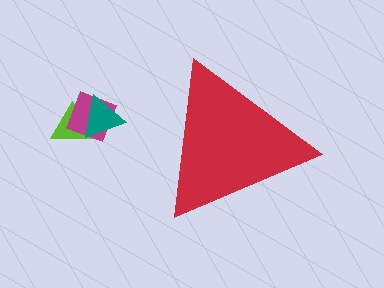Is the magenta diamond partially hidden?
No, the magenta diamond is fully visible.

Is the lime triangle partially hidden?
No, the lime triangle is fully visible.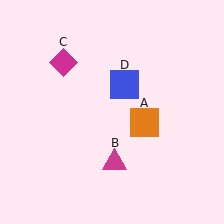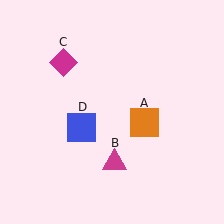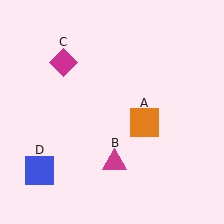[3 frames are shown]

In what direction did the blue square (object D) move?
The blue square (object D) moved down and to the left.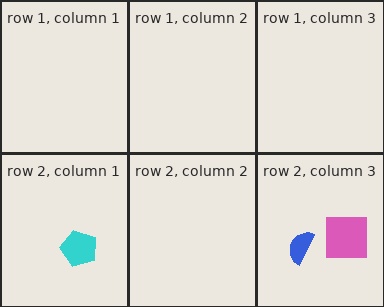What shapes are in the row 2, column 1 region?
The cyan pentagon.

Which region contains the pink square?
The row 2, column 3 region.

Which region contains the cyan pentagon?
The row 2, column 1 region.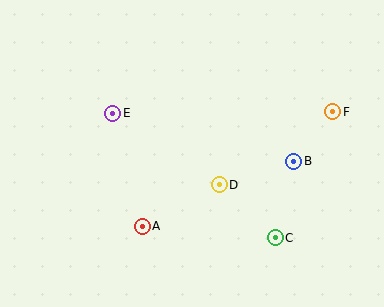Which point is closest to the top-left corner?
Point E is closest to the top-left corner.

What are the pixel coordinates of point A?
Point A is at (142, 226).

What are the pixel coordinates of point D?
Point D is at (219, 185).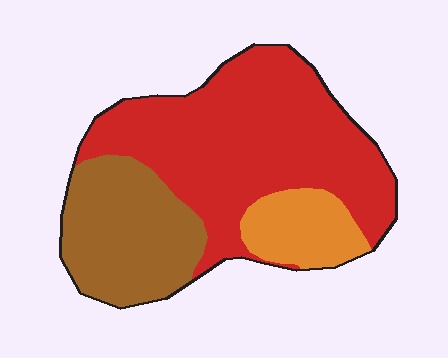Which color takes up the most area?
Red, at roughly 60%.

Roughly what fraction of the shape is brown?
Brown covers about 30% of the shape.